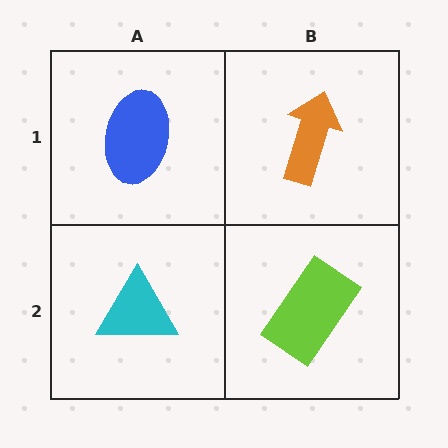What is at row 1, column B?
An orange arrow.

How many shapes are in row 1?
2 shapes.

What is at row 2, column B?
A lime rectangle.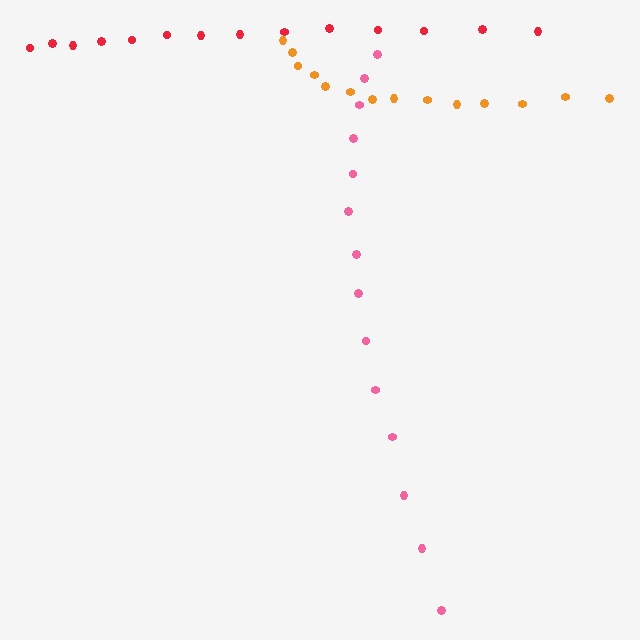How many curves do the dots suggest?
There are 3 distinct paths.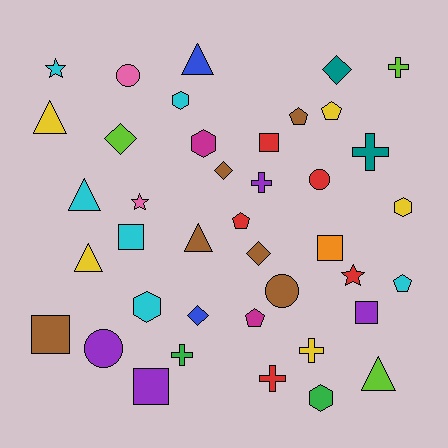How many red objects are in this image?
There are 5 red objects.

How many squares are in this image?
There are 6 squares.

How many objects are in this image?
There are 40 objects.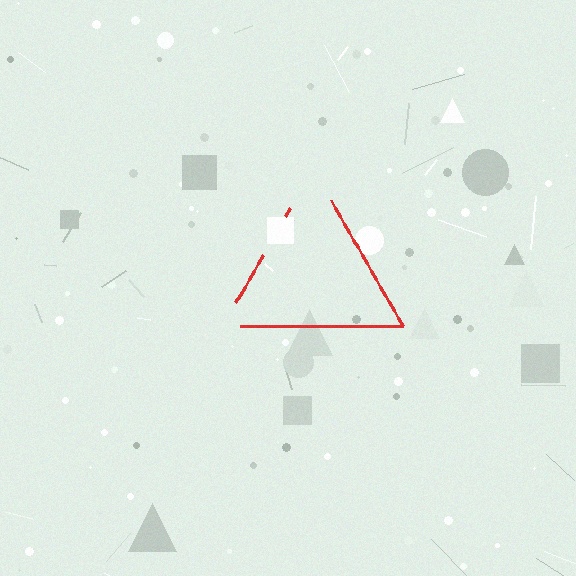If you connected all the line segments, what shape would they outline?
They would outline a triangle.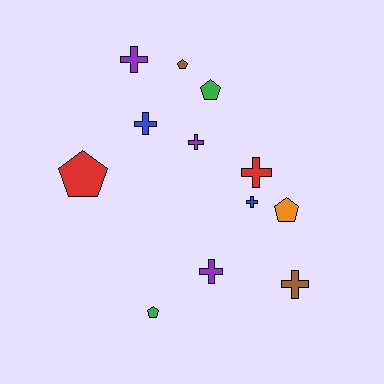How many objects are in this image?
There are 12 objects.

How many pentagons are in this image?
There are 5 pentagons.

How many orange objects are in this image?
There is 1 orange object.